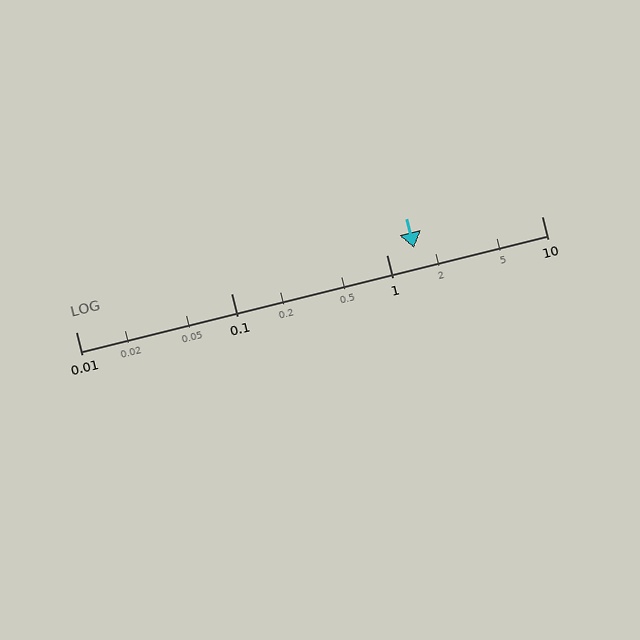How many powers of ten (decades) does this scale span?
The scale spans 3 decades, from 0.01 to 10.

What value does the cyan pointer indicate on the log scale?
The pointer indicates approximately 1.5.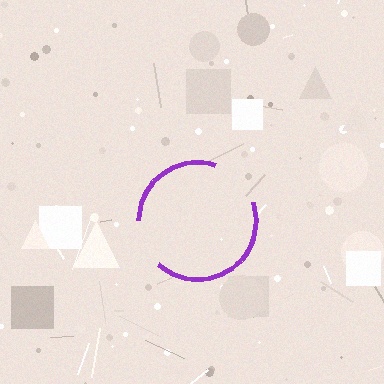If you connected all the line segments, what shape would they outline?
They would outline a circle.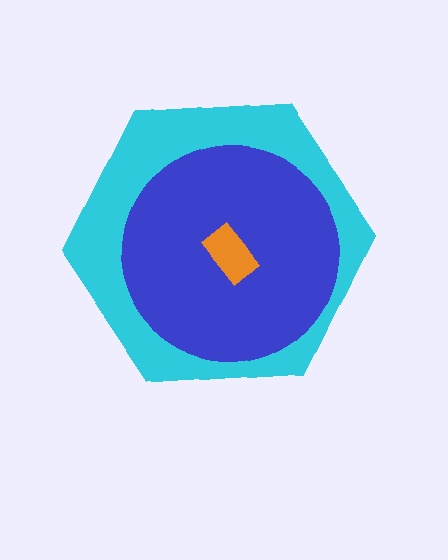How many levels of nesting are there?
3.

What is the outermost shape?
The cyan hexagon.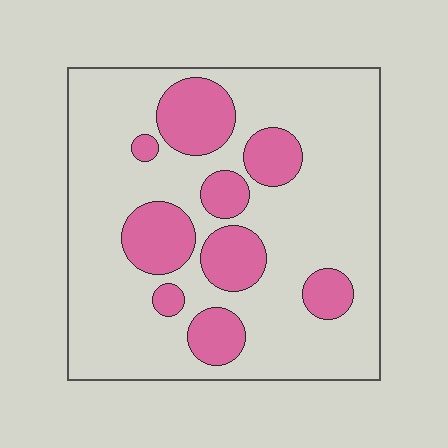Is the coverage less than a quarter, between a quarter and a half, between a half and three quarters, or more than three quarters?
Less than a quarter.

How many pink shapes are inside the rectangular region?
9.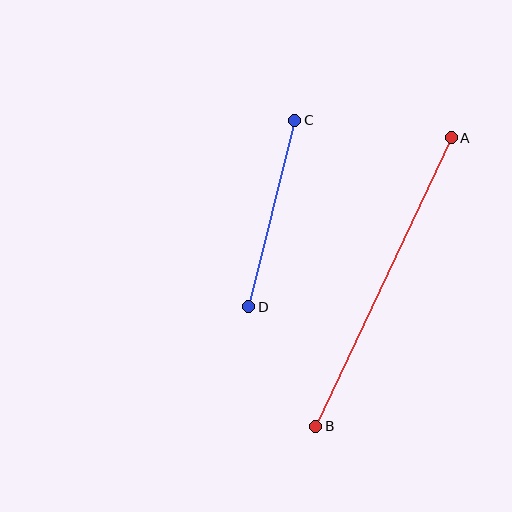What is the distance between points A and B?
The distance is approximately 319 pixels.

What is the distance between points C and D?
The distance is approximately 192 pixels.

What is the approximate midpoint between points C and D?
The midpoint is at approximately (272, 213) pixels.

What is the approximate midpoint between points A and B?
The midpoint is at approximately (383, 282) pixels.